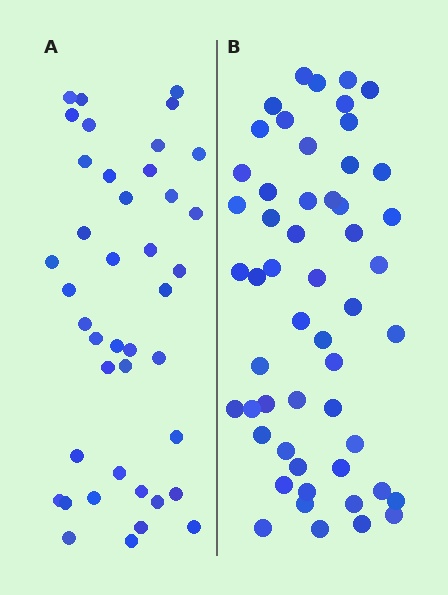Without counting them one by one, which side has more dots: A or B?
Region B (the right region) has more dots.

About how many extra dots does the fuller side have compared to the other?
Region B has roughly 12 or so more dots than region A.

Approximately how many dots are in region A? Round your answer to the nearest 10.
About 40 dots. (The exact count is 41, which rounds to 40.)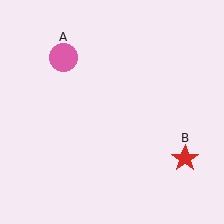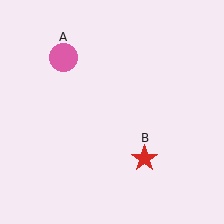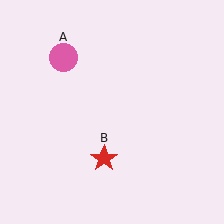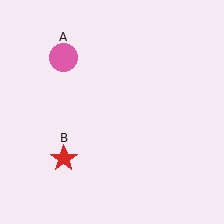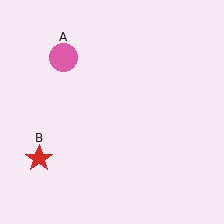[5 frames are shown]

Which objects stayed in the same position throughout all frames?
Pink circle (object A) remained stationary.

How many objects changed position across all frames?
1 object changed position: red star (object B).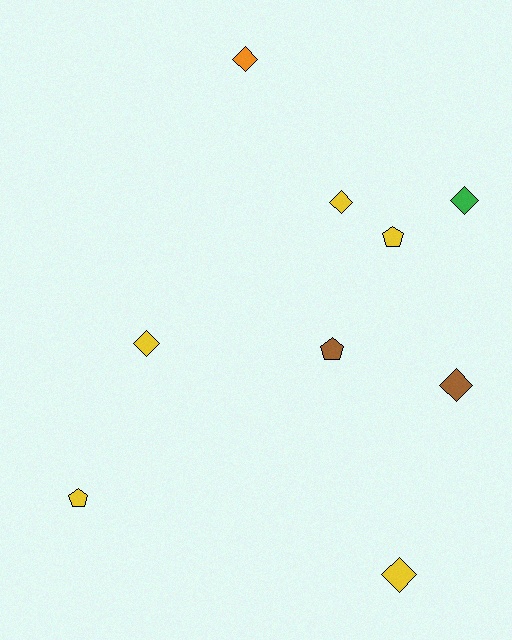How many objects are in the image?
There are 9 objects.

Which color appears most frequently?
Yellow, with 5 objects.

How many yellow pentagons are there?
There are 2 yellow pentagons.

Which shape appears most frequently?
Diamond, with 6 objects.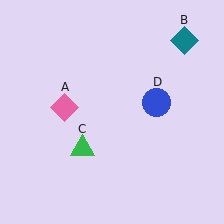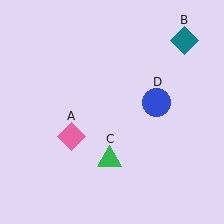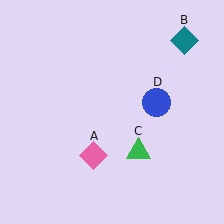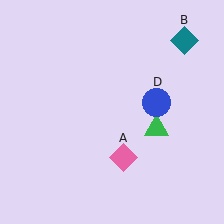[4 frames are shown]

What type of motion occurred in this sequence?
The pink diamond (object A), green triangle (object C) rotated counterclockwise around the center of the scene.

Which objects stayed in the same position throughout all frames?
Teal diamond (object B) and blue circle (object D) remained stationary.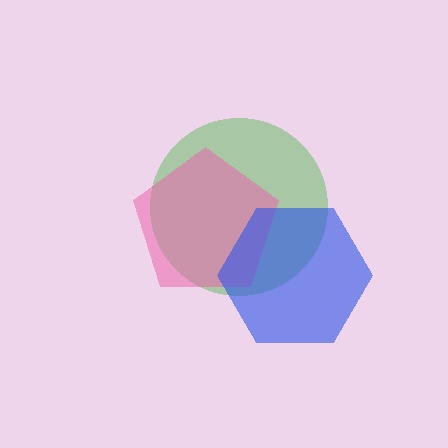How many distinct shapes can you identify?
There are 3 distinct shapes: a green circle, a pink pentagon, a blue hexagon.